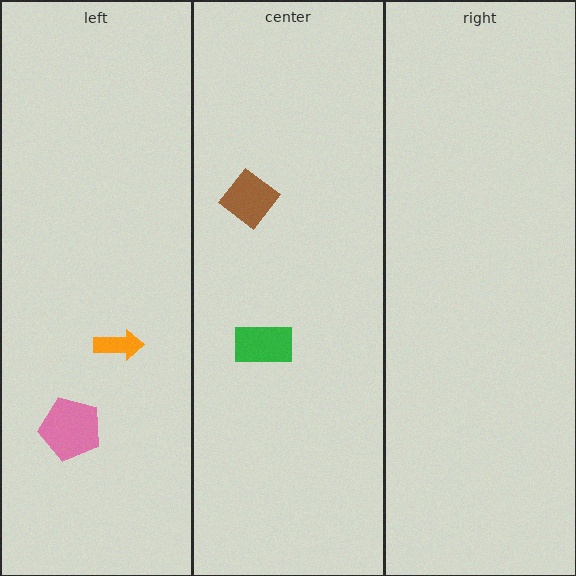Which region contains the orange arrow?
The left region.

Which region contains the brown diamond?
The center region.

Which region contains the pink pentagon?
The left region.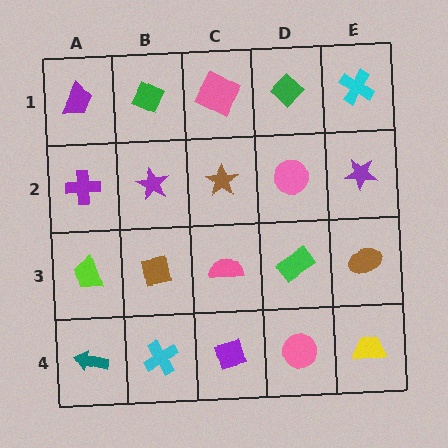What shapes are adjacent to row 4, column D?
A green rectangle (row 3, column D), a purple diamond (row 4, column C), a yellow trapezoid (row 4, column E).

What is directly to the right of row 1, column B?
A pink square.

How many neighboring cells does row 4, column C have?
3.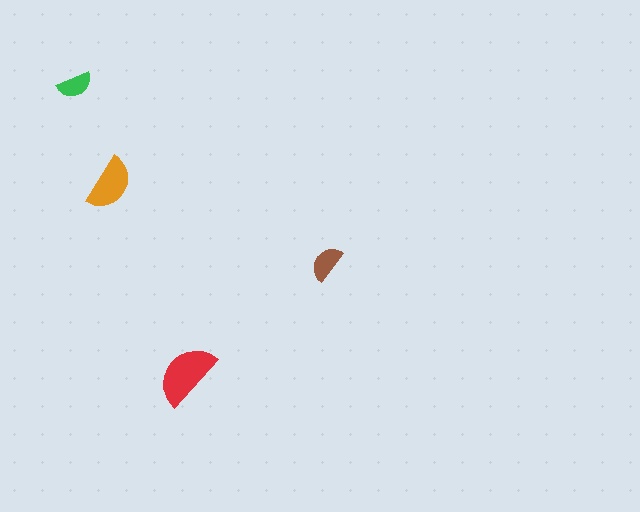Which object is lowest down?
The red semicircle is bottommost.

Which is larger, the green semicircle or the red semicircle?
The red one.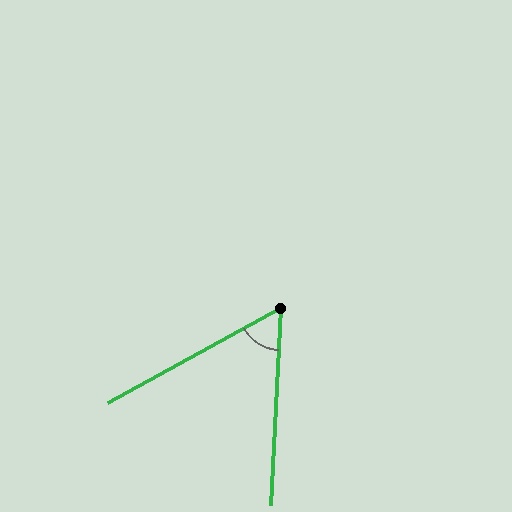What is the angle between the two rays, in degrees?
Approximately 59 degrees.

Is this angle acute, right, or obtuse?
It is acute.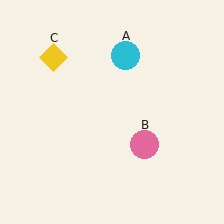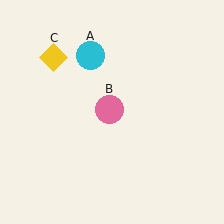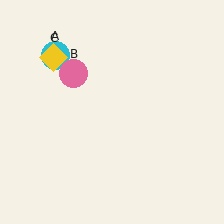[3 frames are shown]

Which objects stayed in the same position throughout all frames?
Yellow diamond (object C) remained stationary.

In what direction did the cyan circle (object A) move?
The cyan circle (object A) moved left.